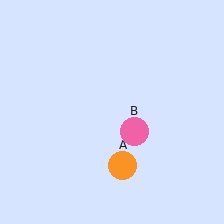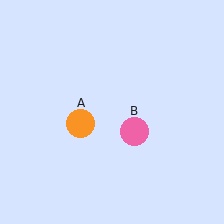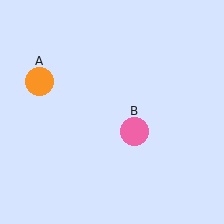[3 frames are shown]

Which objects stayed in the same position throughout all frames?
Pink circle (object B) remained stationary.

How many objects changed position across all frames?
1 object changed position: orange circle (object A).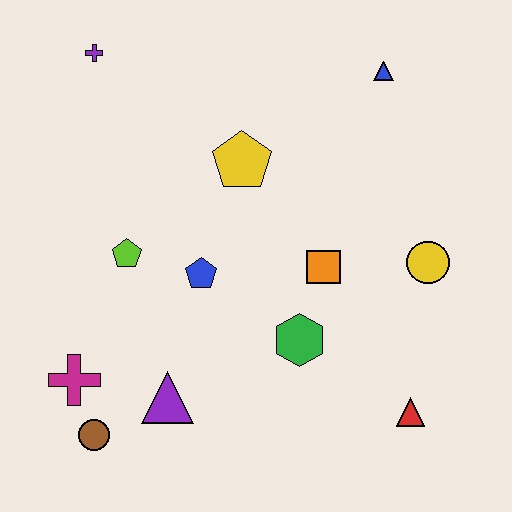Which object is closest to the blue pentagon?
The lime pentagon is closest to the blue pentagon.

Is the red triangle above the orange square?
No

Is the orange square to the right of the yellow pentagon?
Yes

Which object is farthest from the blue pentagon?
The blue triangle is farthest from the blue pentagon.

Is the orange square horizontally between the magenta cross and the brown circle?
No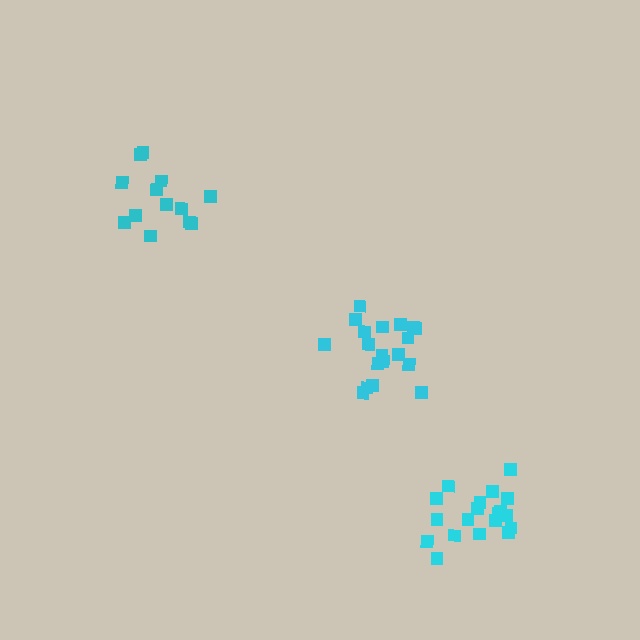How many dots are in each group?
Group 1: 19 dots, Group 2: 13 dots, Group 3: 19 dots (51 total).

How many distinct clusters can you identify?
There are 3 distinct clusters.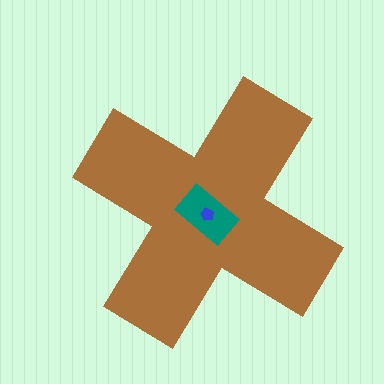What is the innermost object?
The blue pentagon.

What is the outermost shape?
The brown cross.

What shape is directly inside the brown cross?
The teal rectangle.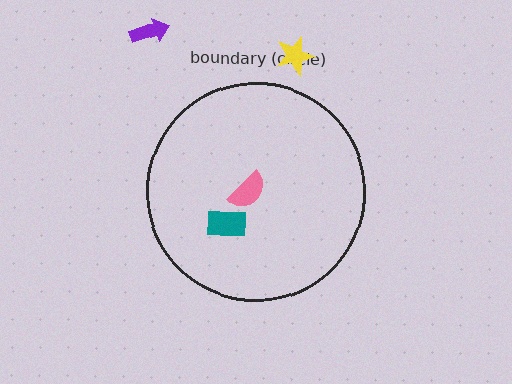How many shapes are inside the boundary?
2 inside, 2 outside.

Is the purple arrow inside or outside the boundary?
Outside.